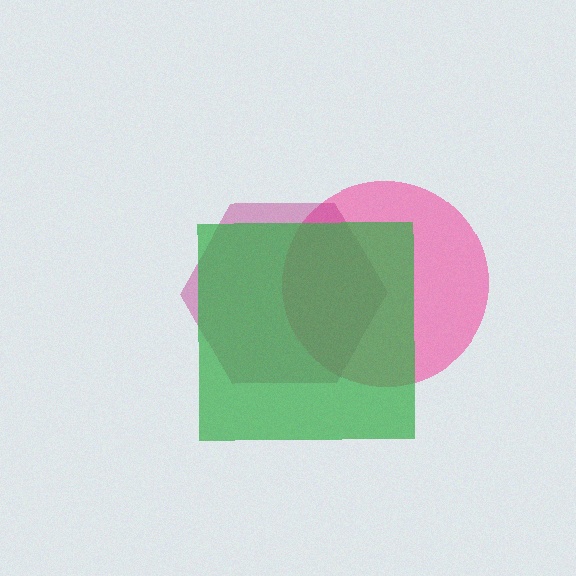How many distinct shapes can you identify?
There are 3 distinct shapes: a pink circle, a magenta hexagon, a green square.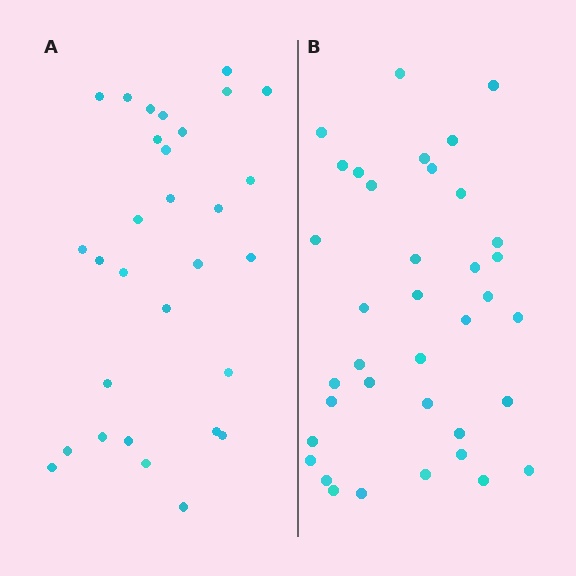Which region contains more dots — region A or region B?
Region B (the right region) has more dots.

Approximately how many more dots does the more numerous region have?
Region B has roughly 8 or so more dots than region A.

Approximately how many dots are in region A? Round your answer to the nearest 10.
About 30 dots.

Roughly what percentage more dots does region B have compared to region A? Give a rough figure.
About 25% more.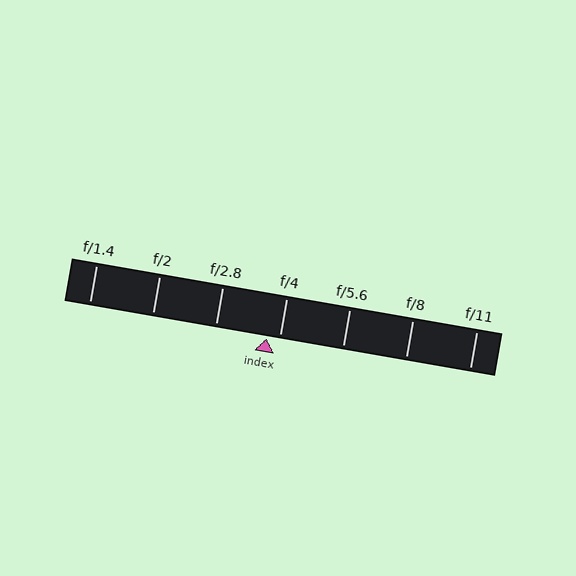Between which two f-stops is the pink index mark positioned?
The index mark is between f/2.8 and f/4.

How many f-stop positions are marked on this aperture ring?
There are 7 f-stop positions marked.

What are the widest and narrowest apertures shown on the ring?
The widest aperture shown is f/1.4 and the narrowest is f/11.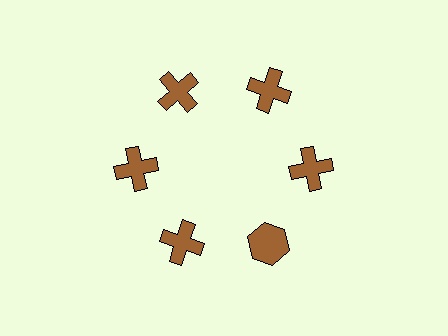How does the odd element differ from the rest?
It has a different shape: hexagon instead of cross.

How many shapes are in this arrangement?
There are 6 shapes arranged in a ring pattern.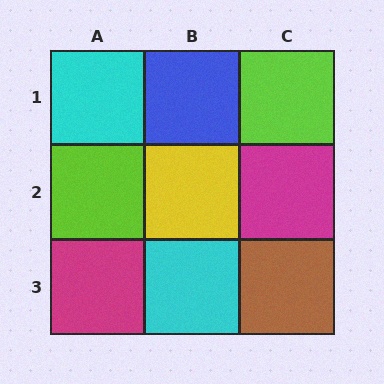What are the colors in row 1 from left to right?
Cyan, blue, lime.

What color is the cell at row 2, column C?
Magenta.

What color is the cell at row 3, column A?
Magenta.